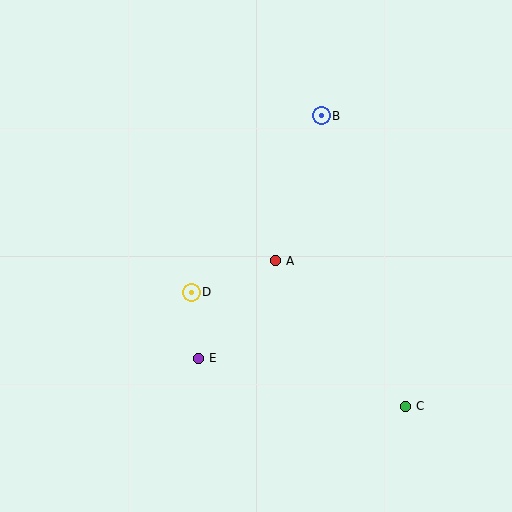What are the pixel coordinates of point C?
Point C is at (405, 407).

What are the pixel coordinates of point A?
Point A is at (275, 261).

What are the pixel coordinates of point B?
Point B is at (321, 116).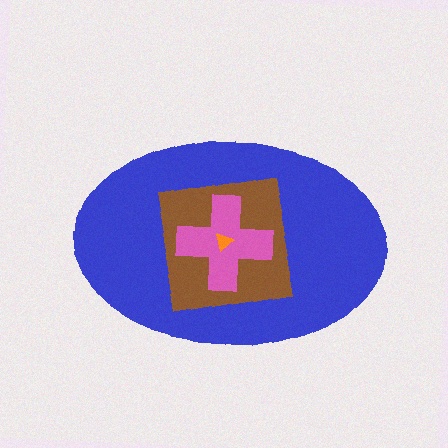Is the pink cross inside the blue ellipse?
Yes.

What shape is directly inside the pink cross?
The orange triangle.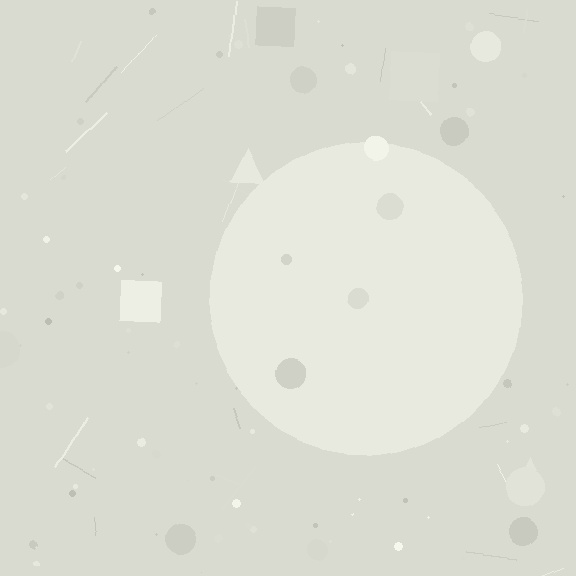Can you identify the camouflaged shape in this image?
The camouflaged shape is a circle.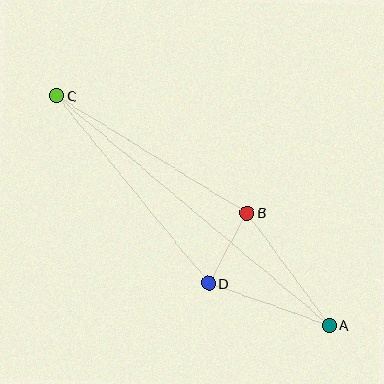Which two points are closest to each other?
Points B and D are closest to each other.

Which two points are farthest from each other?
Points A and C are farthest from each other.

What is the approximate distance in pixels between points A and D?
The distance between A and D is approximately 128 pixels.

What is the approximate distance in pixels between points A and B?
The distance between A and B is approximately 139 pixels.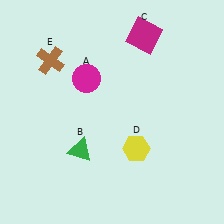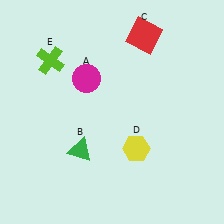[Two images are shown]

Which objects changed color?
C changed from magenta to red. E changed from brown to lime.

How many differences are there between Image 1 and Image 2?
There are 2 differences between the two images.